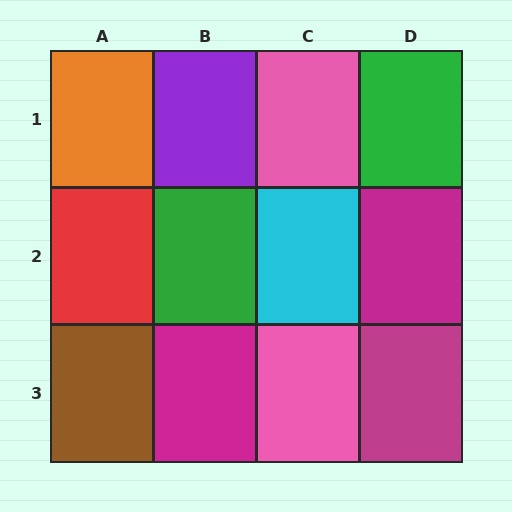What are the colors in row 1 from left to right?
Orange, purple, pink, green.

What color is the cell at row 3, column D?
Magenta.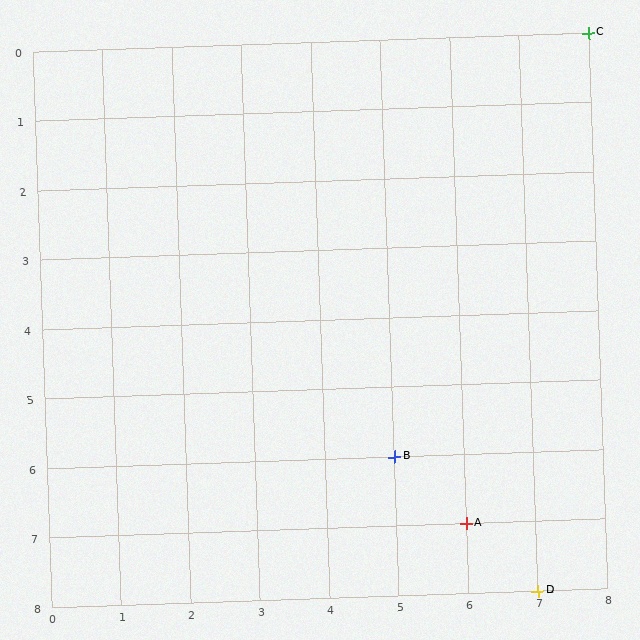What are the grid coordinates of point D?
Point D is at grid coordinates (7, 8).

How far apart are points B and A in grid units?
Points B and A are 1 column and 1 row apart (about 1.4 grid units diagonally).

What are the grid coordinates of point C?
Point C is at grid coordinates (8, 0).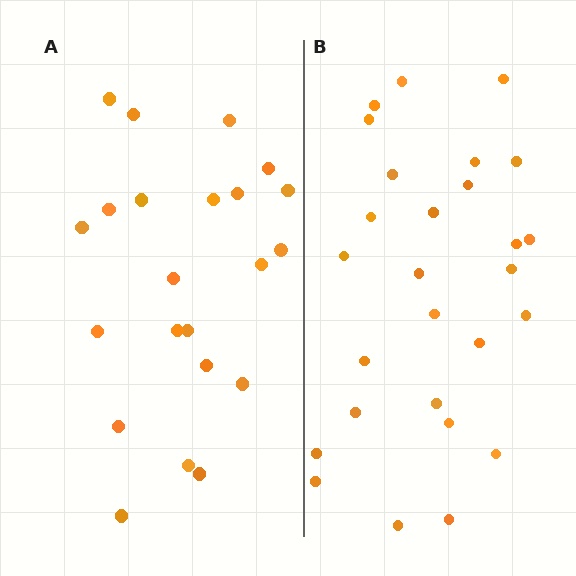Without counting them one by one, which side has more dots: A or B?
Region B (the right region) has more dots.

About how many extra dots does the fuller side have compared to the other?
Region B has about 5 more dots than region A.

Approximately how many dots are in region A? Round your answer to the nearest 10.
About 20 dots. (The exact count is 22, which rounds to 20.)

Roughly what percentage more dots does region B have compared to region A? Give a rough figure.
About 25% more.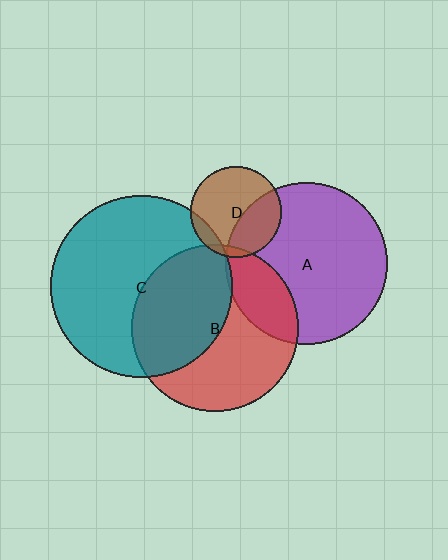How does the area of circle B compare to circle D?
Approximately 3.4 times.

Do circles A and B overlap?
Yes.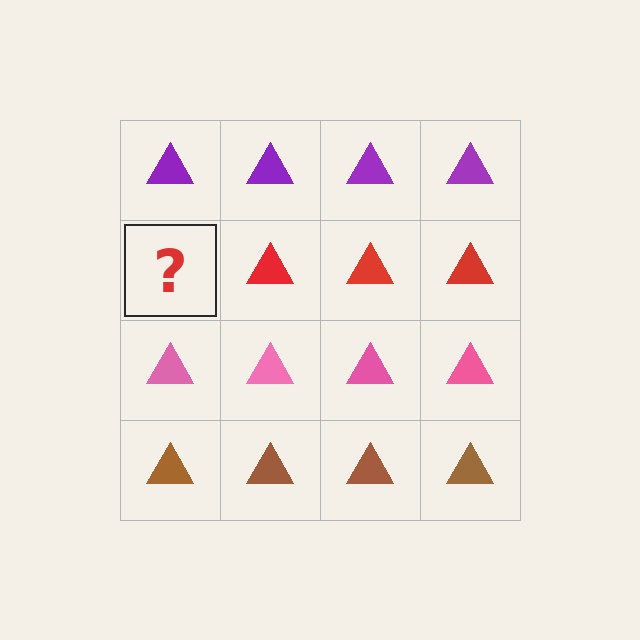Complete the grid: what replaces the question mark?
The question mark should be replaced with a red triangle.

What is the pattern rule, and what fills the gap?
The rule is that each row has a consistent color. The gap should be filled with a red triangle.